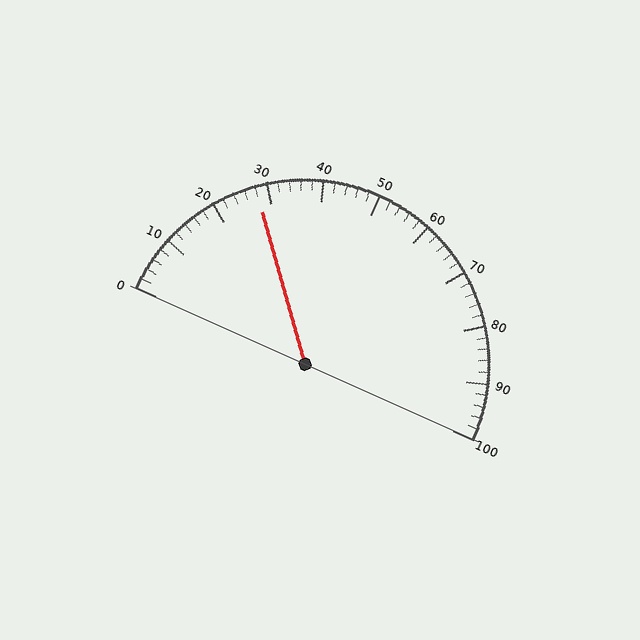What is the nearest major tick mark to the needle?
The nearest major tick mark is 30.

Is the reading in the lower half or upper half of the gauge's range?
The reading is in the lower half of the range (0 to 100).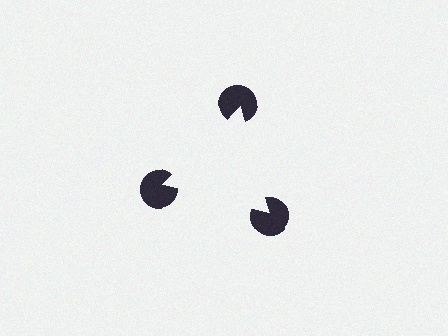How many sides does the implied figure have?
3 sides.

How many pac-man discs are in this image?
There are 3 — one at each vertex of the illusory triangle.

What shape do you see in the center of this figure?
An illusory triangle — its edges are inferred from the aligned wedge cuts in the pac-man discs, not physically drawn.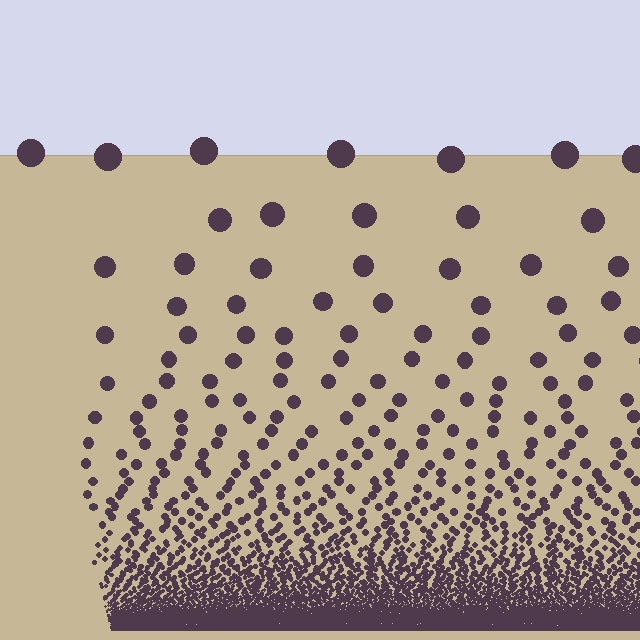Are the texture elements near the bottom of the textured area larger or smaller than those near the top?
Smaller. The gradient is inverted — elements near the bottom are smaller and denser.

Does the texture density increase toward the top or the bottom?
Density increases toward the bottom.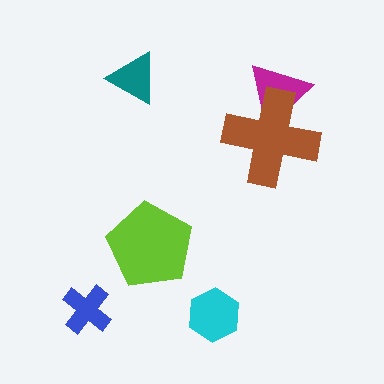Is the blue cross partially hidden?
No, no other shape covers it.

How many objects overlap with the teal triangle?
0 objects overlap with the teal triangle.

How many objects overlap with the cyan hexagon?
0 objects overlap with the cyan hexagon.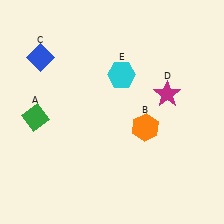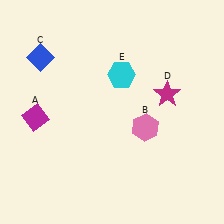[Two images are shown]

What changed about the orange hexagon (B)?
In Image 1, B is orange. In Image 2, it changed to pink.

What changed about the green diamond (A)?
In Image 1, A is green. In Image 2, it changed to magenta.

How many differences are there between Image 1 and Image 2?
There are 2 differences between the two images.